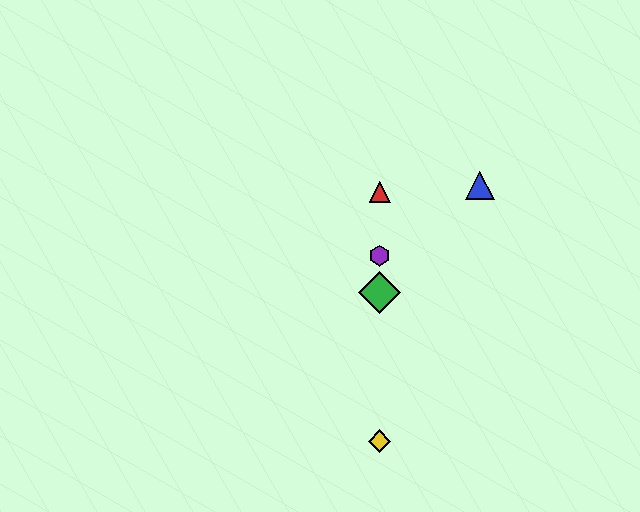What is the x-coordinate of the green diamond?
The green diamond is at x≈380.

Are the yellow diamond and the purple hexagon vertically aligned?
Yes, both are at x≈380.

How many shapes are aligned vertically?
4 shapes (the red triangle, the green diamond, the yellow diamond, the purple hexagon) are aligned vertically.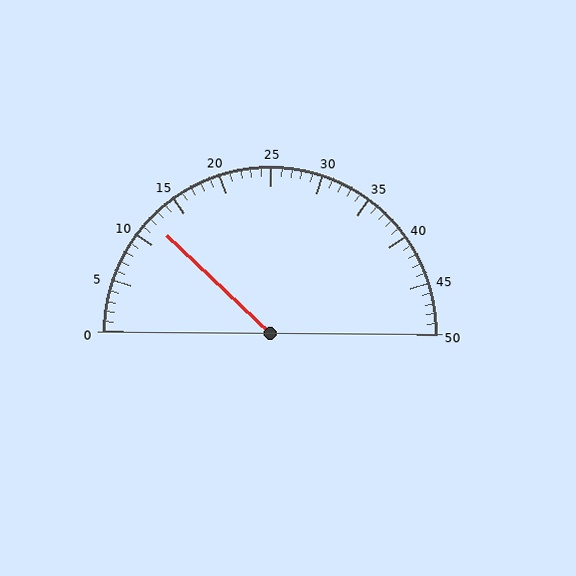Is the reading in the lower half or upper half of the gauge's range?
The reading is in the lower half of the range (0 to 50).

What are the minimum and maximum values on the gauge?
The gauge ranges from 0 to 50.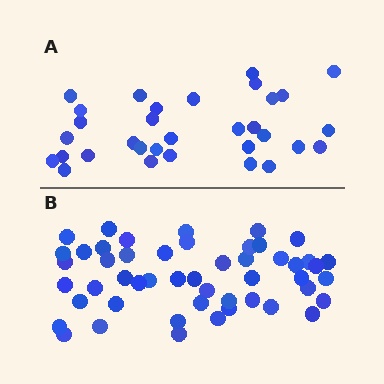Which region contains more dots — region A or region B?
Region B (the bottom region) has more dots.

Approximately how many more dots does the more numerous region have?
Region B has approximately 20 more dots than region A.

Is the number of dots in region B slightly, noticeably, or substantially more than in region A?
Region B has substantially more. The ratio is roughly 1.6 to 1.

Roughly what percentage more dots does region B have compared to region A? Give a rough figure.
About 55% more.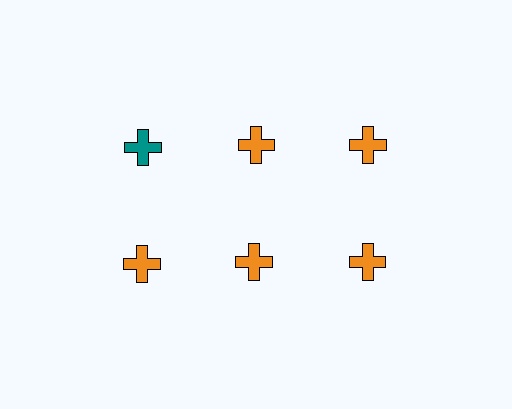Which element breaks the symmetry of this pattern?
The teal cross in the top row, leftmost column breaks the symmetry. All other shapes are orange crosses.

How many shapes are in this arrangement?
There are 6 shapes arranged in a grid pattern.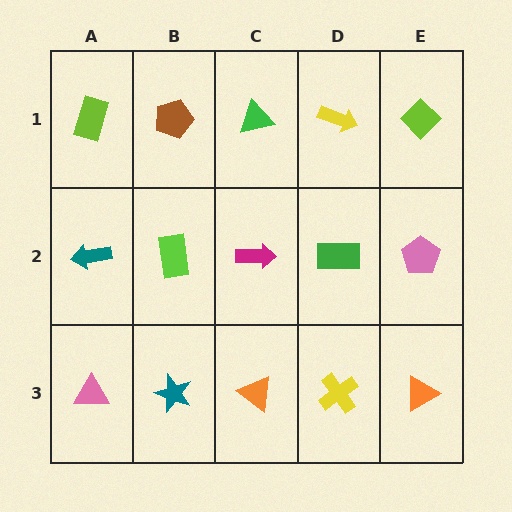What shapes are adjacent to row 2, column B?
A brown pentagon (row 1, column B), a teal star (row 3, column B), a teal arrow (row 2, column A), a magenta arrow (row 2, column C).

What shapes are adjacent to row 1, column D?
A green rectangle (row 2, column D), a green triangle (row 1, column C), a lime diamond (row 1, column E).